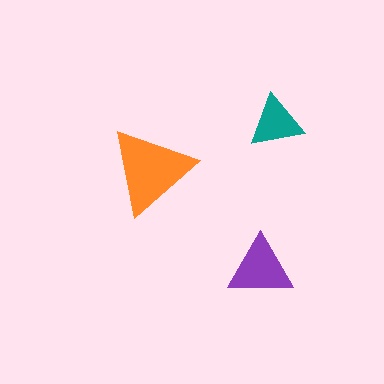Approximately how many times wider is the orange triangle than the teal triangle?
About 1.5 times wider.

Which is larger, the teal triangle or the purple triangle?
The purple one.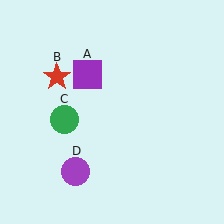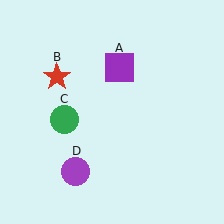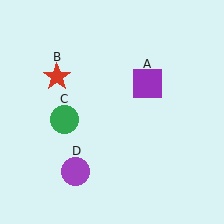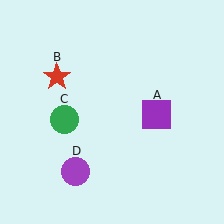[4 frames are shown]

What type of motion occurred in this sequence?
The purple square (object A) rotated clockwise around the center of the scene.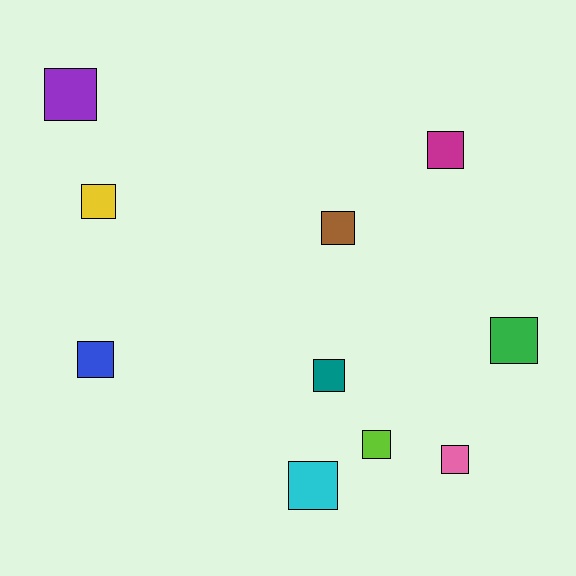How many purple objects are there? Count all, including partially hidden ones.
There is 1 purple object.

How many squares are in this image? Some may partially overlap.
There are 10 squares.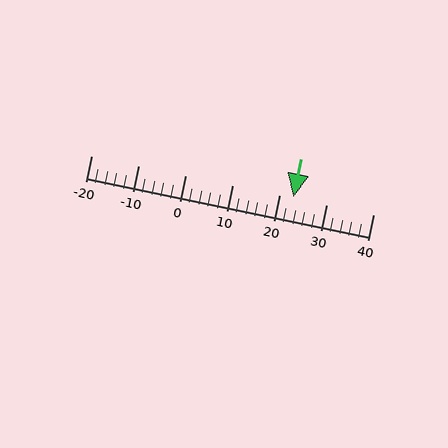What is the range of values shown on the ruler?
The ruler shows values from -20 to 40.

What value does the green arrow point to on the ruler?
The green arrow points to approximately 23.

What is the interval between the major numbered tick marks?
The major tick marks are spaced 10 units apart.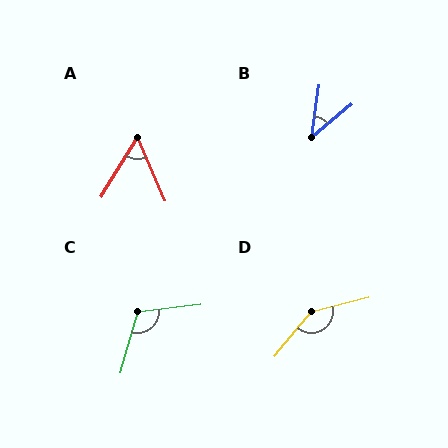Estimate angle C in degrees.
Approximately 112 degrees.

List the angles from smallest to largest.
B (42°), A (55°), C (112°), D (144°).